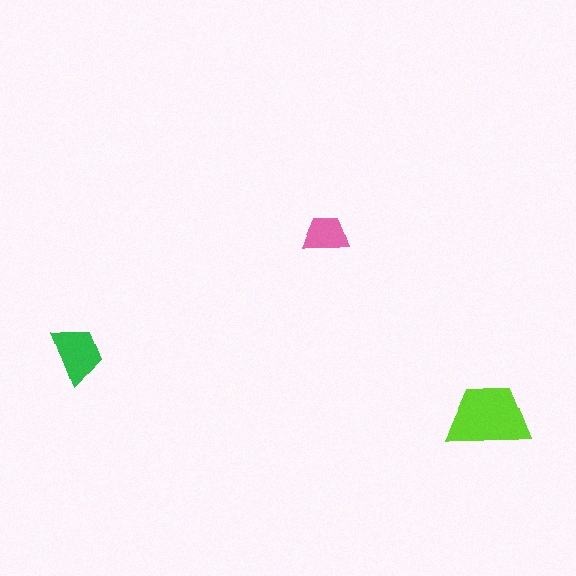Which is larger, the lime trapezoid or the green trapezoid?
The lime one.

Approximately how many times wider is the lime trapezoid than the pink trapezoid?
About 2 times wider.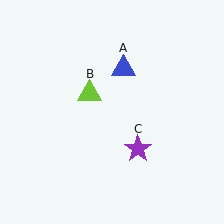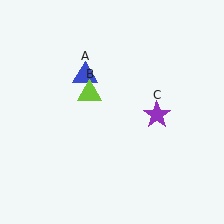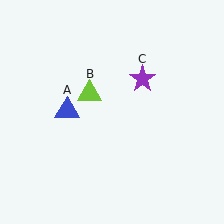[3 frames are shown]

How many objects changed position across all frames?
2 objects changed position: blue triangle (object A), purple star (object C).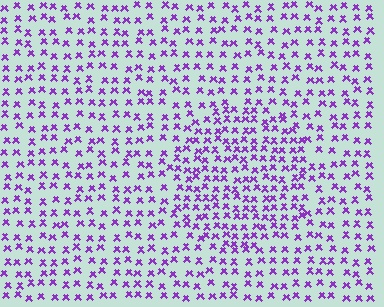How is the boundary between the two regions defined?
The boundary is defined by a change in element density (approximately 1.6x ratio). All elements are the same color, size, and shape.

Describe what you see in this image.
The image contains small purple elements arranged at two different densities. A circle-shaped region is visible where the elements are more densely packed than the surrounding area.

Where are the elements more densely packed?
The elements are more densely packed inside the circle boundary.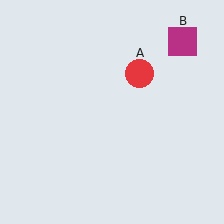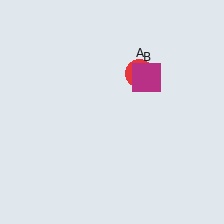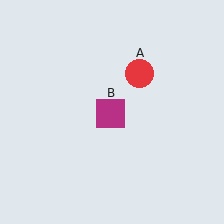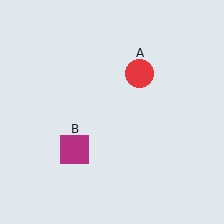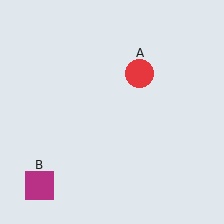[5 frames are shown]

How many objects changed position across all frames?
1 object changed position: magenta square (object B).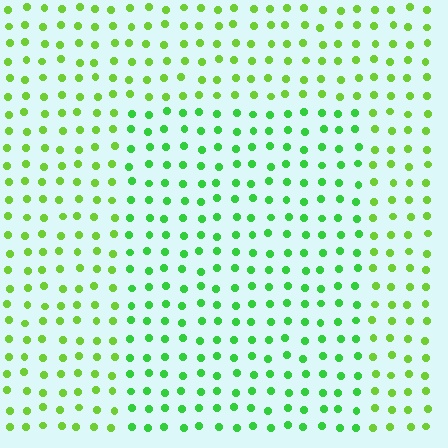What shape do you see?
I see a rectangle.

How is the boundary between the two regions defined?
The boundary is defined purely by a slight shift in hue (about 27 degrees). Spacing, size, and orientation are identical on both sides.